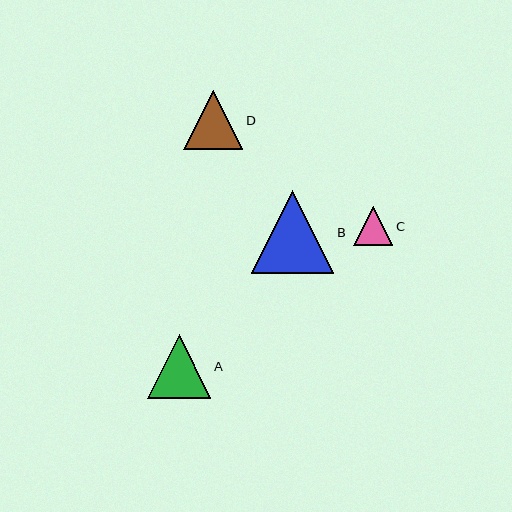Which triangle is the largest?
Triangle B is the largest with a size of approximately 83 pixels.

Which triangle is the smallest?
Triangle C is the smallest with a size of approximately 39 pixels.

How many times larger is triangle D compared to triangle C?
Triangle D is approximately 1.5 times the size of triangle C.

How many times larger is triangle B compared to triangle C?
Triangle B is approximately 2.1 times the size of triangle C.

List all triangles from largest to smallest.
From largest to smallest: B, A, D, C.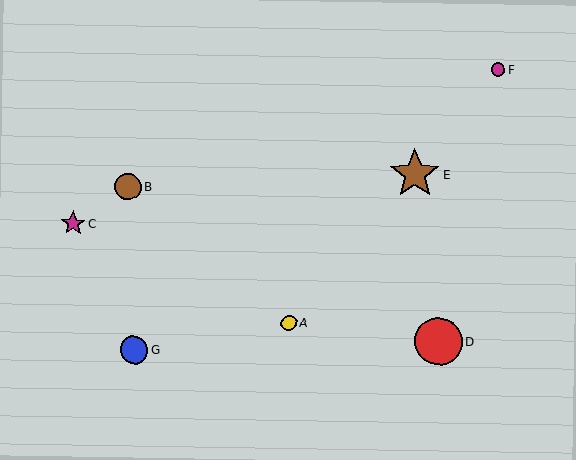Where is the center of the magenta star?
The center of the magenta star is at (73, 223).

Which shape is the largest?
The brown star (labeled E) is the largest.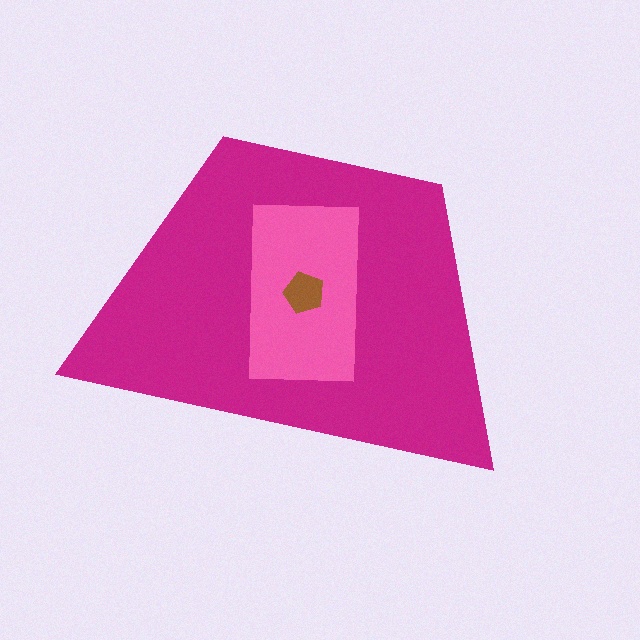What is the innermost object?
The brown pentagon.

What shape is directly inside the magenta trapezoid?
The pink rectangle.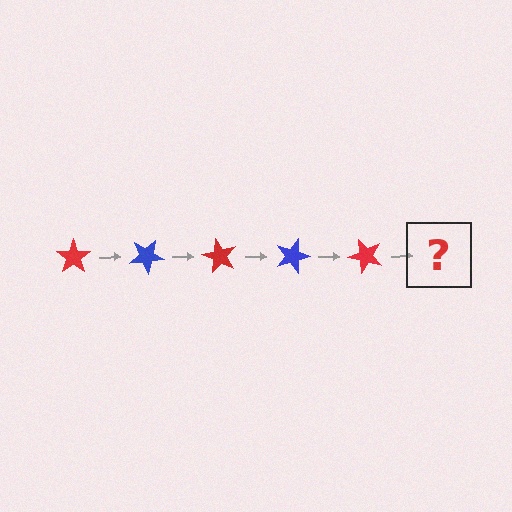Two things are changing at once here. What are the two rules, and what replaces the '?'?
The two rules are that it rotates 30 degrees each step and the color cycles through red and blue. The '?' should be a blue star, rotated 150 degrees from the start.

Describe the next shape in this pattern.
It should be a blue star, rotated 150 degrees from the start.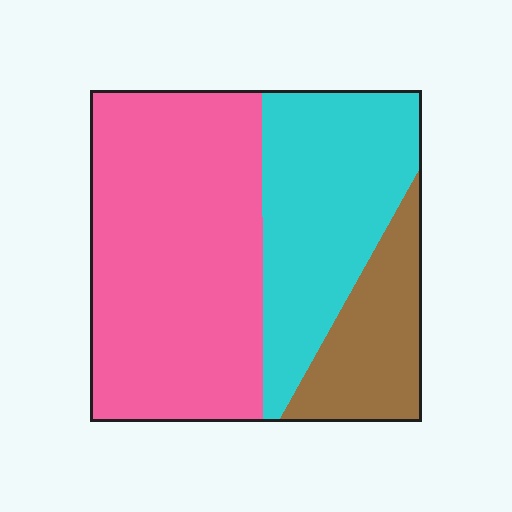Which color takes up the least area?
Brown, at roughly 15%.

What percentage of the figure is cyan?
Cyan covers 31% of the figure.